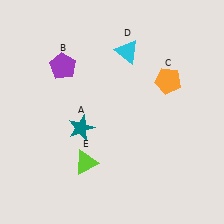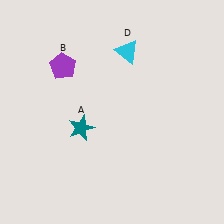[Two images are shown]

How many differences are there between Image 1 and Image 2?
There are 2 differences between the two images.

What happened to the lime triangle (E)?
The lime triangle (E) was removed in Image 2. It was in the bottom-left area of Image 1.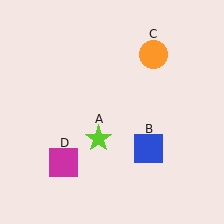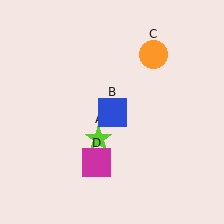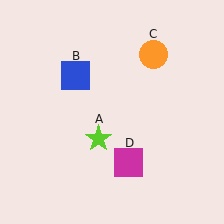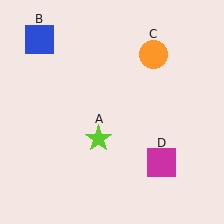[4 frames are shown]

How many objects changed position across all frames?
2 objects changed position: blue square (object B), magenta square (object D).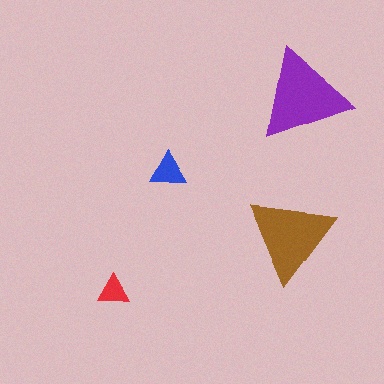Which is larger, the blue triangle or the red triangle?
The blue one.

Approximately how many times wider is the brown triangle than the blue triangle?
About 2.5 times wider.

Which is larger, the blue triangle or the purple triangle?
The purple one.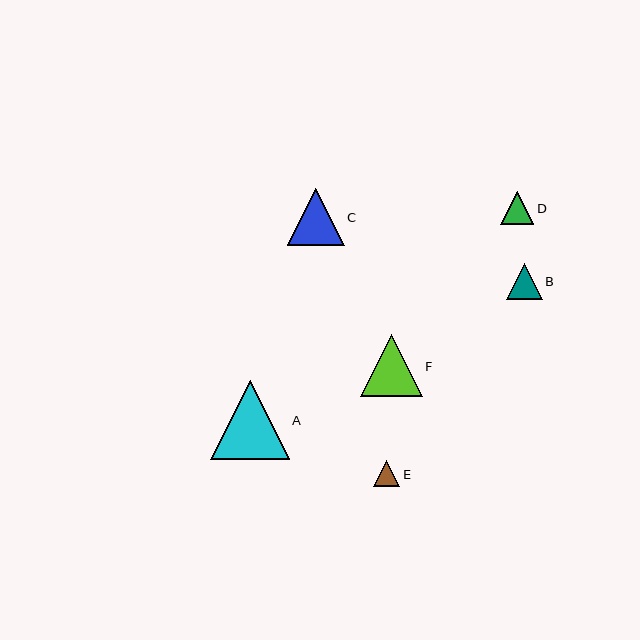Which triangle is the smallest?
Triangle E is the smallest with a size of approximately 27 pixels.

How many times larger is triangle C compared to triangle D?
Triangle C is approximately 1.7 times the size of triangle D.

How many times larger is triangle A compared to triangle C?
Triangle A is approximately 1.4 times the size of triangle C.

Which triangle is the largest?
Triangle A is the largest with a size of approximately 79 pixels.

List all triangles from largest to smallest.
From largest to smallest: A, F, C, B, D, E.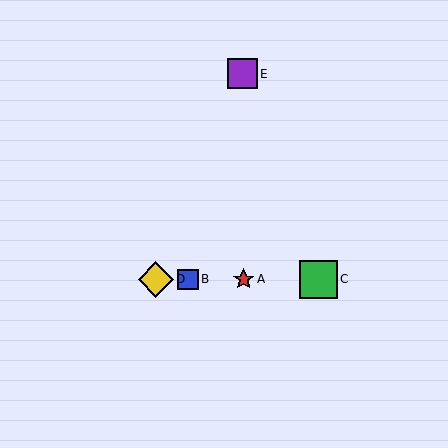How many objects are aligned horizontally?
4 objects (A, B, C, D) are aligned horizontally.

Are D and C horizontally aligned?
Yes, both are at y≈279.